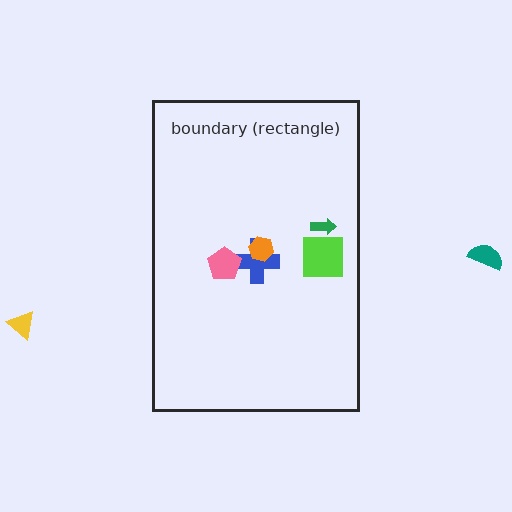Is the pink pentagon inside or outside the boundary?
Inside.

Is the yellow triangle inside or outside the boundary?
Outside.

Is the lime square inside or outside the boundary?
Inside.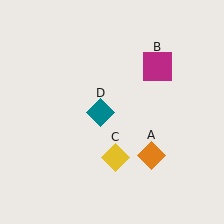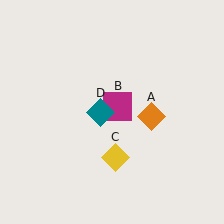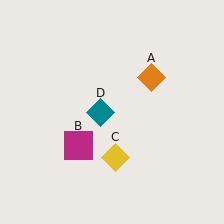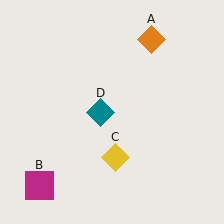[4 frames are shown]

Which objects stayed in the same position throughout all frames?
Yellow diamond (object C) and teal diamond (object D) remained stationary.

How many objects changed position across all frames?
2 objects changed position: orange diamond (object A), magenta square (object B).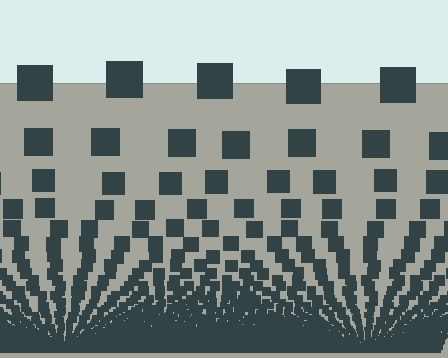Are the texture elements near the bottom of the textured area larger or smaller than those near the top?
Smaller. The gradient is inverted — elements near the bottom are smaller and denser.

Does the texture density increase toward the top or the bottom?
Density increases toward the bottom.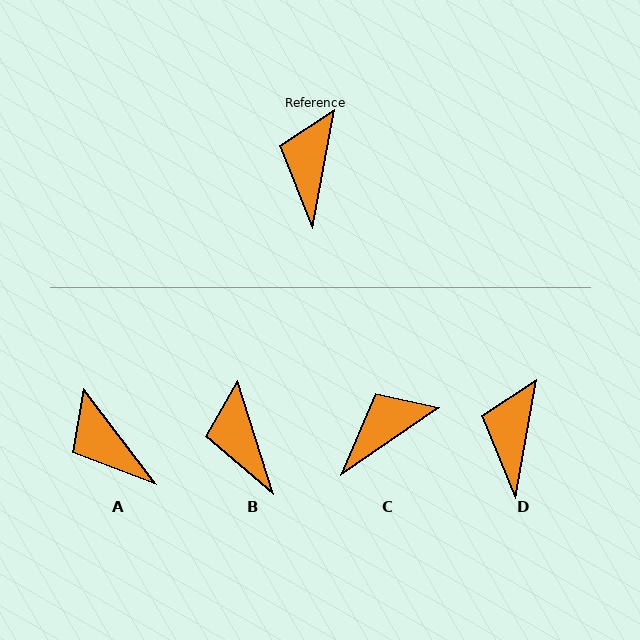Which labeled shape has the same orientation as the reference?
D.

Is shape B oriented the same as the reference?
No, it is off by about 28 degrees.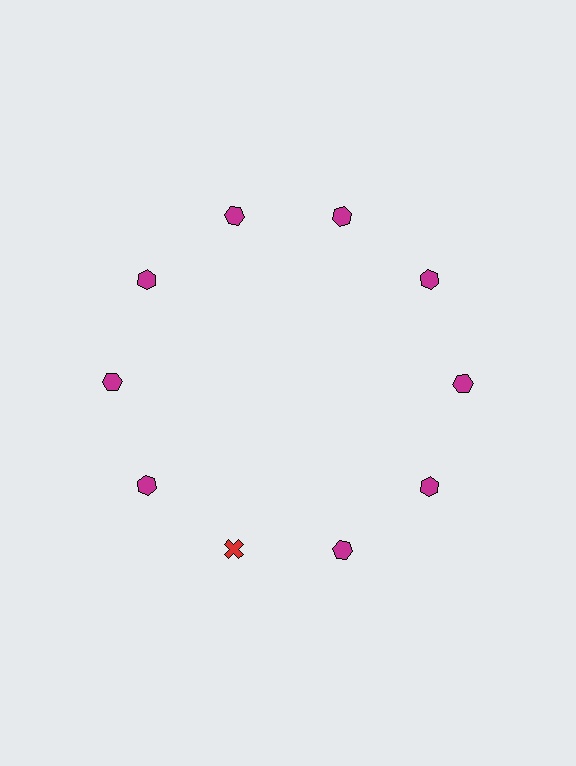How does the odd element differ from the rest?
It differs in both color (red instead of magenta) and shape (cross instead of hexagon).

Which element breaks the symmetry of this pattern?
The red cross at roughly the 7 o'clock position breaks the symmetry. All other shapes are magenta hexagons.